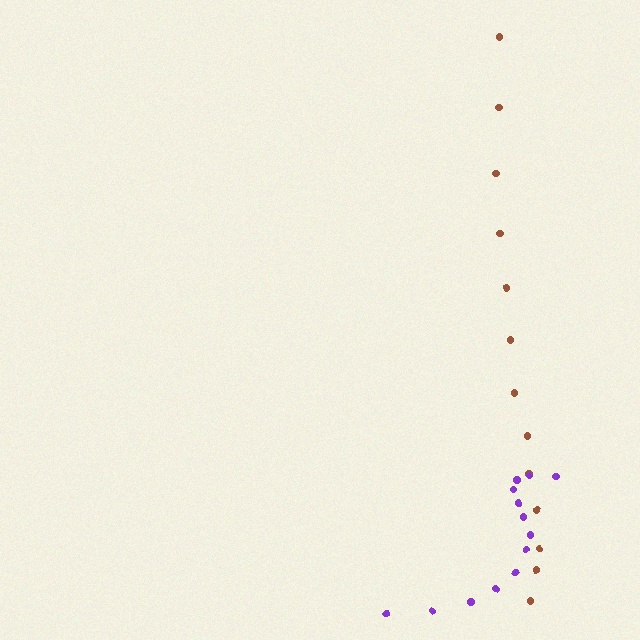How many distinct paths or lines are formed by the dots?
There are 2 distinct paths.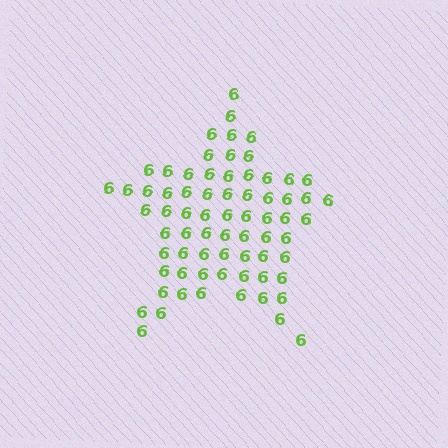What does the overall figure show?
The overall figure shows a star.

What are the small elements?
The small elements are digit 6's.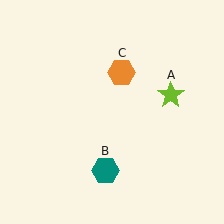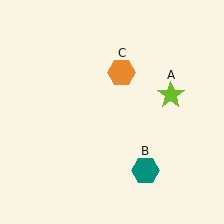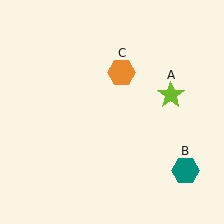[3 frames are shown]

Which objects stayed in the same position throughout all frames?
Lime star (object A) and orange hexagon (object C) remained stationary.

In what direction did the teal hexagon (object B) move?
The teal hexagon (object B) moved right.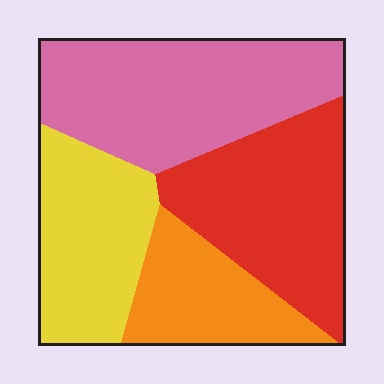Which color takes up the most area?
Pink, at roughly 35%.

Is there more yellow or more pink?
Pink.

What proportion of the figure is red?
Red covers around 30% of the figure.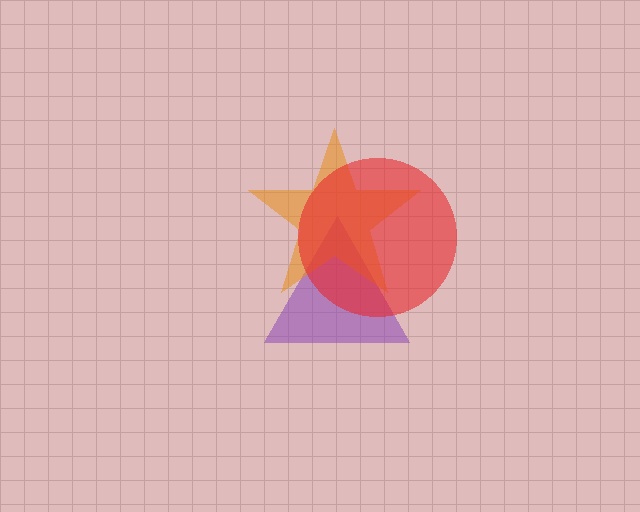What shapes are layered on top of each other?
The layered shapes are: a purple triangle, an orange star, a red circle.